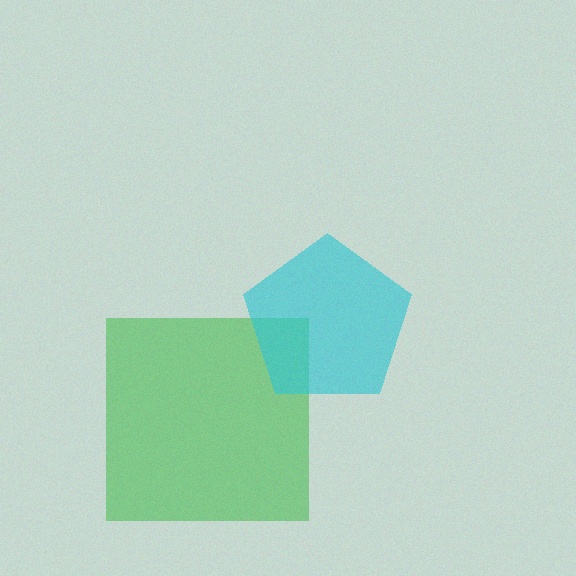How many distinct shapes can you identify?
There are 2 distinct shapes: a green square, a cyan pentagon.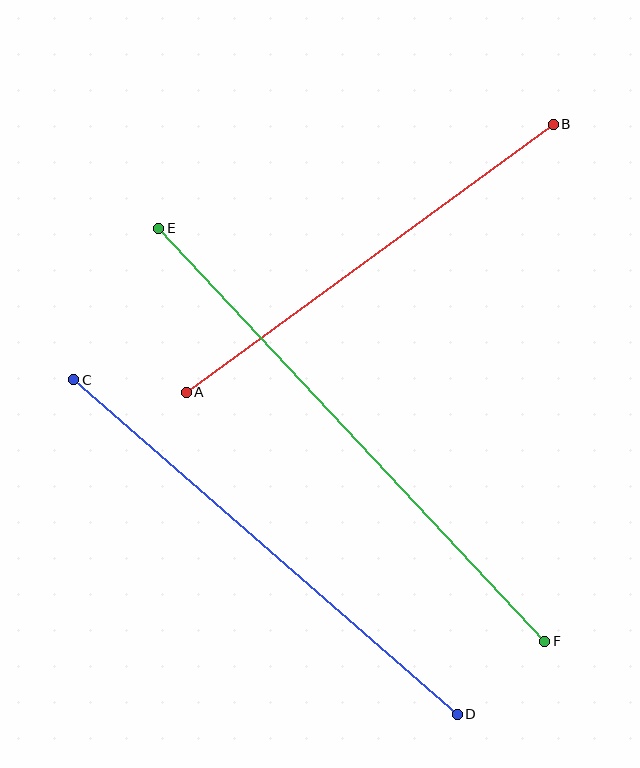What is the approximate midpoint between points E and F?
The midpoint is at approximately (352, 435) pixels.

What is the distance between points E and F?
The distance is approximately 565 pixels.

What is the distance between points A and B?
The distance is approximately 454 pixels.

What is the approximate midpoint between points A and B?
The midpoint is at approximately (370, 258) pixels.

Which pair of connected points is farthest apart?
Points E and F are farthest apart.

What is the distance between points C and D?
The distance is approximately 509 pixels.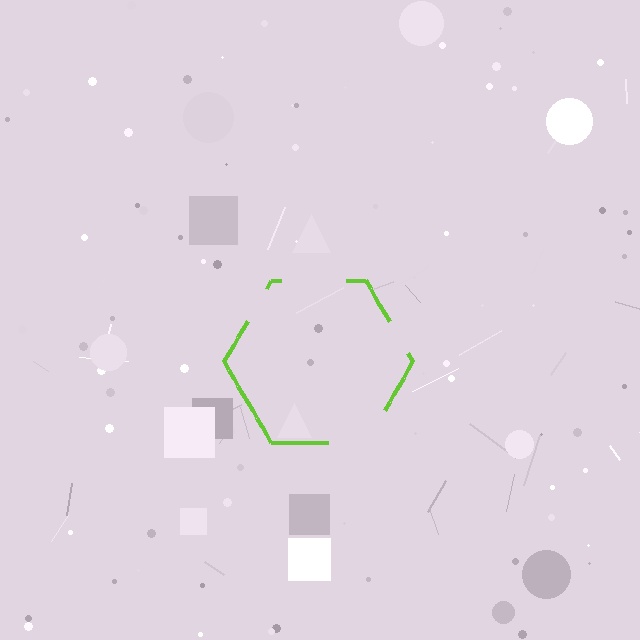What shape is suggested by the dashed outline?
The dashed outline suggests a hexagon.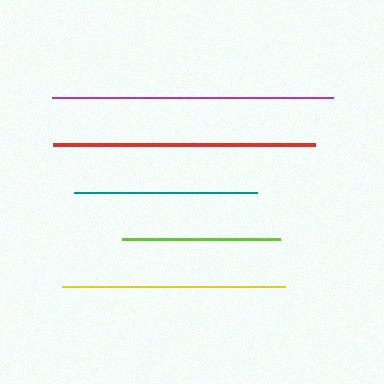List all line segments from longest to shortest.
From longest to shortest: magenta, red, yellow, teal, lime.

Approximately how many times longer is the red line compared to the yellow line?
The red line is approximately 1.2 times the length of the yellow line.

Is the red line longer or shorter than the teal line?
The red line is longer than the teal line.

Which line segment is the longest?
The magenta line is the longest at approximately 282 pixels.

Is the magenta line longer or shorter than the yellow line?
The magenta line is longer than the yellow line.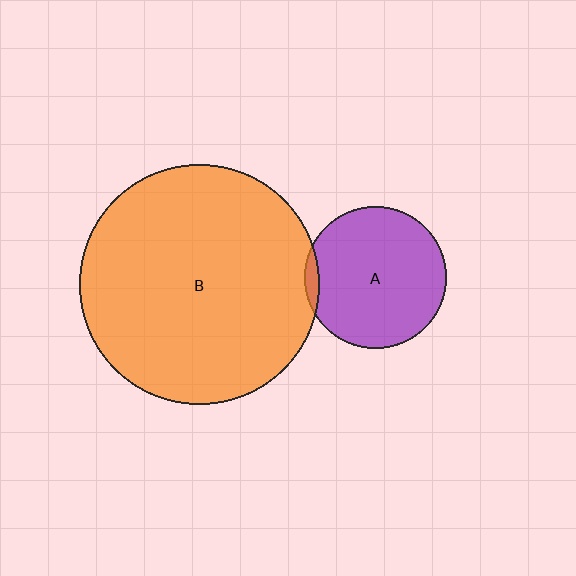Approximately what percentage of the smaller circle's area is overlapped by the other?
Approximately 5%.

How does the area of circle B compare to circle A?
Approximately 2.9 times.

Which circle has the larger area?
Circle B (orange).